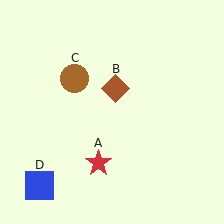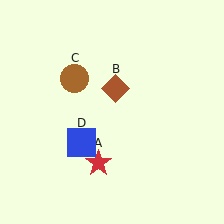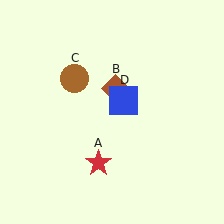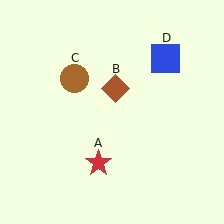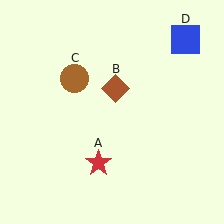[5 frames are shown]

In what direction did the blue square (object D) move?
The blue square (object D) moved up and to the right.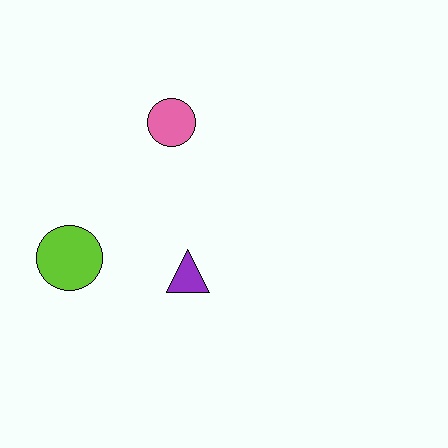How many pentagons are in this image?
There are no pentagons.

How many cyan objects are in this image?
There are no cyan objects.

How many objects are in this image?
There are 3 objects.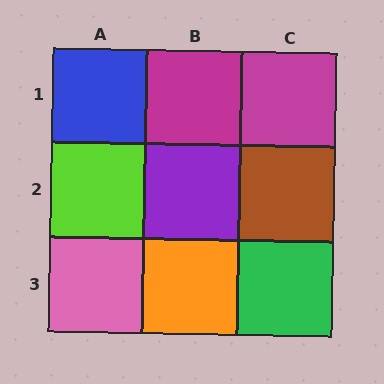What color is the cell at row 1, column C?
Magenta.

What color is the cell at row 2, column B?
Purple.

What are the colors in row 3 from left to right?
Pink, orange, green.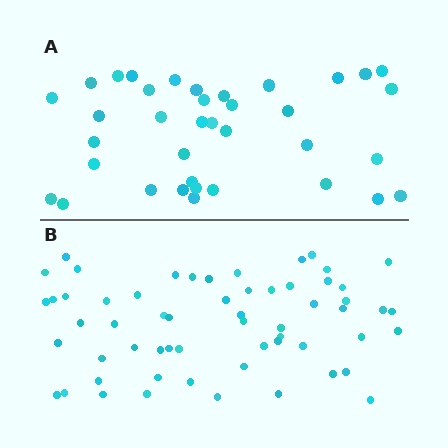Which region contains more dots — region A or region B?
Region B (the bottom region) has more dots.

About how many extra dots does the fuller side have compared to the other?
Region B has approximately 20 more dots than region A.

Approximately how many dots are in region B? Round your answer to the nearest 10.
About 60 dots. (The exact count is 59, which rounds to 60.)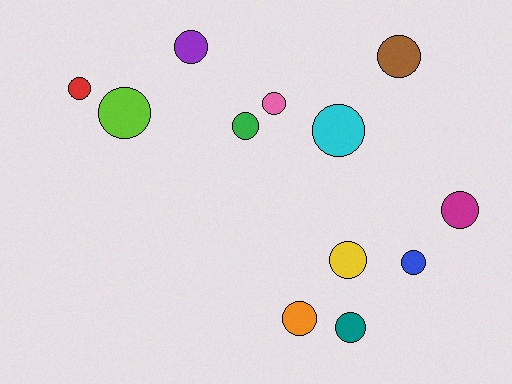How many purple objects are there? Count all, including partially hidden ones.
There is 1 purple object.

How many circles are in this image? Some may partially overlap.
There are 12 circles.